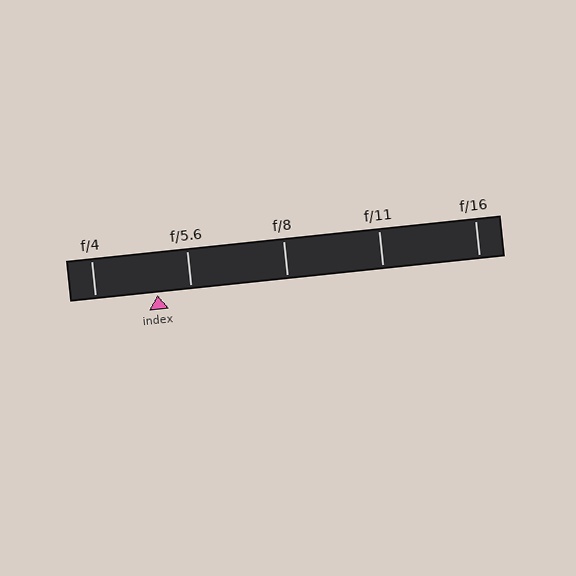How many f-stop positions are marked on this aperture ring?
There are 5 f-stop positions marked.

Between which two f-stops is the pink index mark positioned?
The index mark is between f/4 and f/5.6.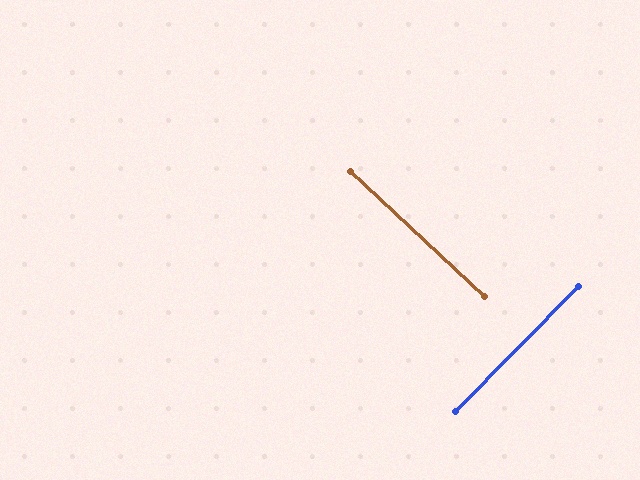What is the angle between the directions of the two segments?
Approximately 88 degrees.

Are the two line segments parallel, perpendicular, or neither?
Perpendicular — they meet at approximately 88°.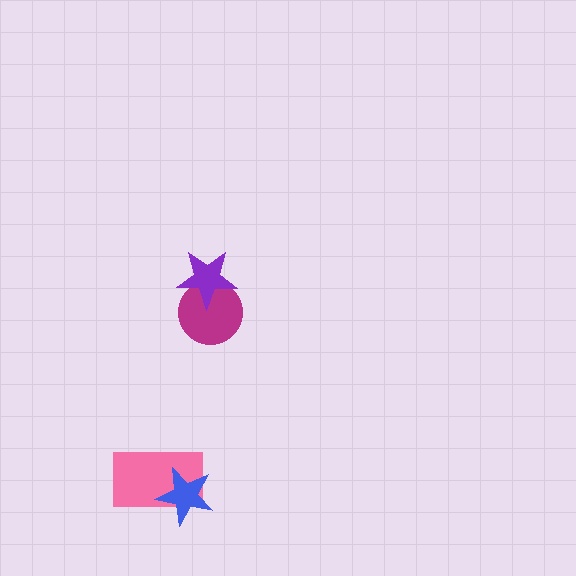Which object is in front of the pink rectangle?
The blue star is in front of the pink rectangle.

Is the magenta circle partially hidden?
Yes, it is partially covered by another shape.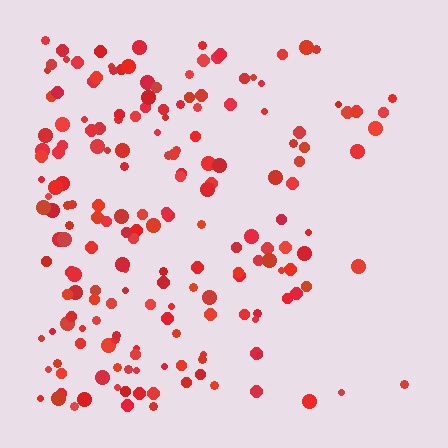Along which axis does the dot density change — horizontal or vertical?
Horizontal.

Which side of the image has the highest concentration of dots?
The left.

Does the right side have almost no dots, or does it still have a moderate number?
Still a moderate number, just noticeably fewer than the left.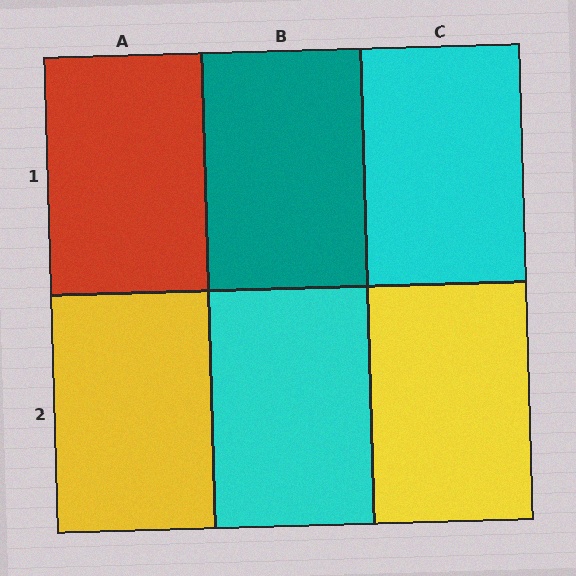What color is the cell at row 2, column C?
Yellow.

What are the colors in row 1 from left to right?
Red, teal, cyan.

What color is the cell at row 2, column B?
Cyan.